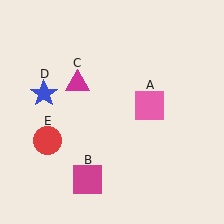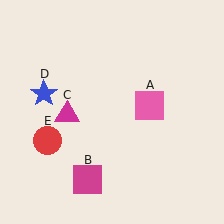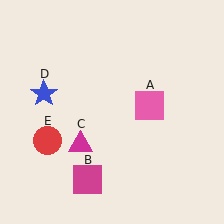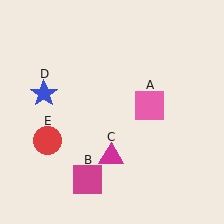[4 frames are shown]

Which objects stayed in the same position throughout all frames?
Pink square (object A) and magenta square (object B) and blue star (object D) and red circle (object E) remained stationary.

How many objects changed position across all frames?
1 object changed position: magenta triangle (object C).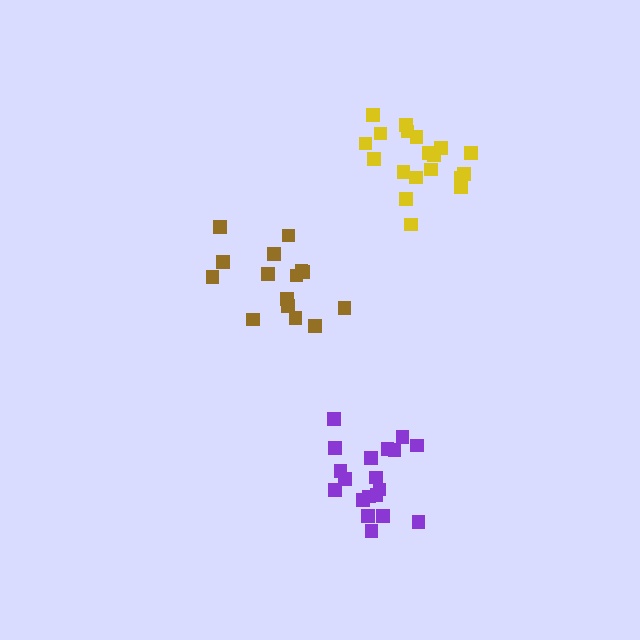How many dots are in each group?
Group 1: 19 dots, Group 2: 19 dots, Group 3: 15 dots (53 total).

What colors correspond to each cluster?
The clusters are colored: yellow, purple, brown.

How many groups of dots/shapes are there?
There are 3 groups.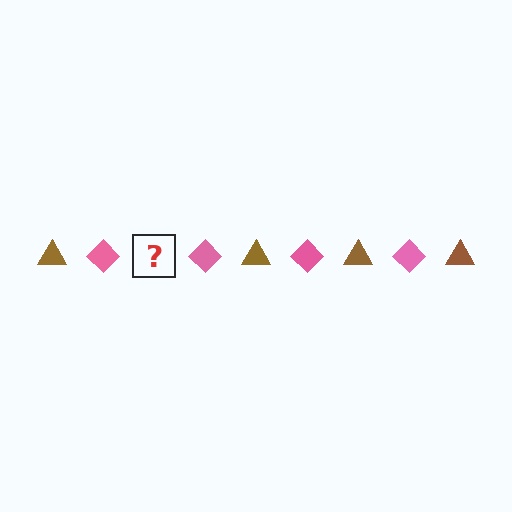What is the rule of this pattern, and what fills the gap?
The rule is that the pattern alternates between brown triangle and pink diamond. The gap should be filled with a brown triangle.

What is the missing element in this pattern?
The missing element is a brown triangle.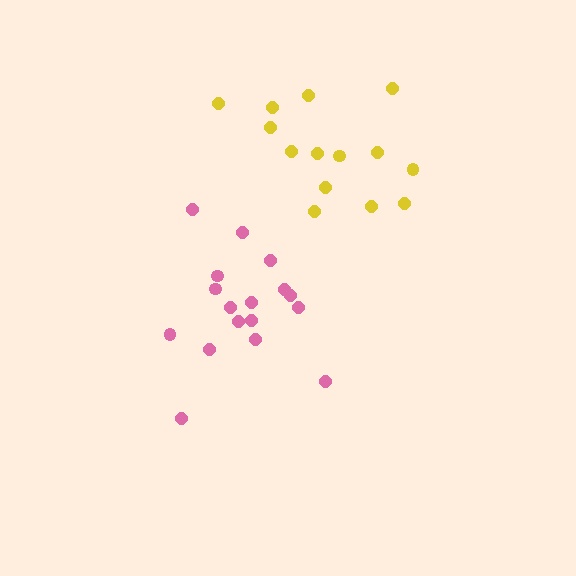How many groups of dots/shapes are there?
There are 2 groups.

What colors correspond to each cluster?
The clusters are colored: pink, yellow.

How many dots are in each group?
Group 1: 17 dots, Group 2: 14 dots (31 total).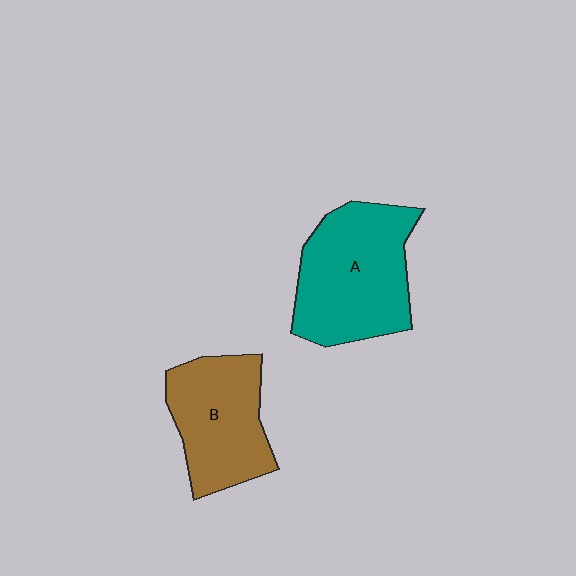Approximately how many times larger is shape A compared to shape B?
Approximately 1.2 times.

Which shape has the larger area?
Shape A (teal).